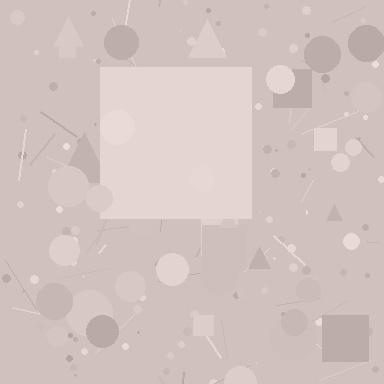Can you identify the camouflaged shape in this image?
The camouflaged shape is a square.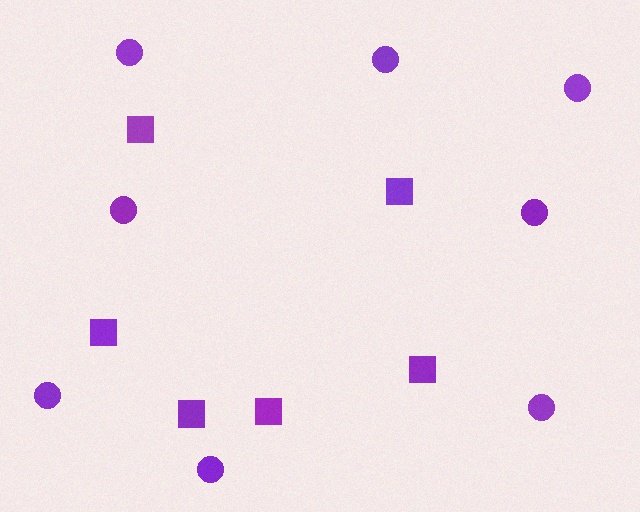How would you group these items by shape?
There are 2 groups: one group of squares (6) and one group of circles (8).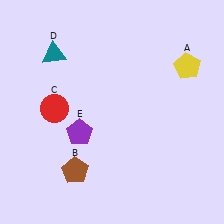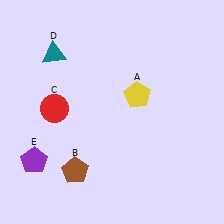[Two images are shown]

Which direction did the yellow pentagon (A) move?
The yellow pentagon (A) moved left.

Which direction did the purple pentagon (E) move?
The purple pentagon (E) moved left.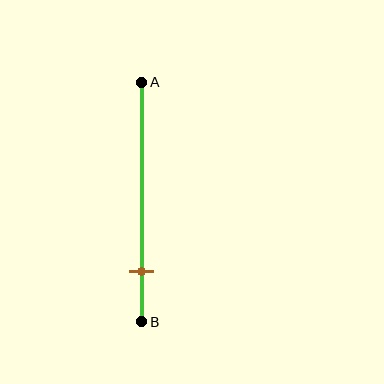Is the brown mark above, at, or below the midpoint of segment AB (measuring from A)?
The brown mark is below the midpoint of segment AB.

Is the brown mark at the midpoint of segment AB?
No, the mark is at about 80% from A, not at the 50% midpoint.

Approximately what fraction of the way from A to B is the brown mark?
The brown mark is approximately 80% of the way from A to B.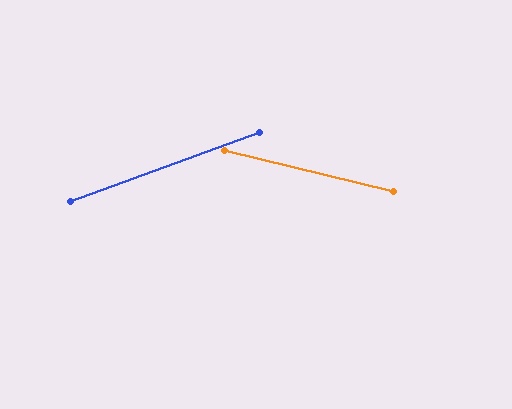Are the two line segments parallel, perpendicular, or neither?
Neither parallel nor perpendicular — they differ by about 34°.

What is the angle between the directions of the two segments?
Approximately 34 degrees.